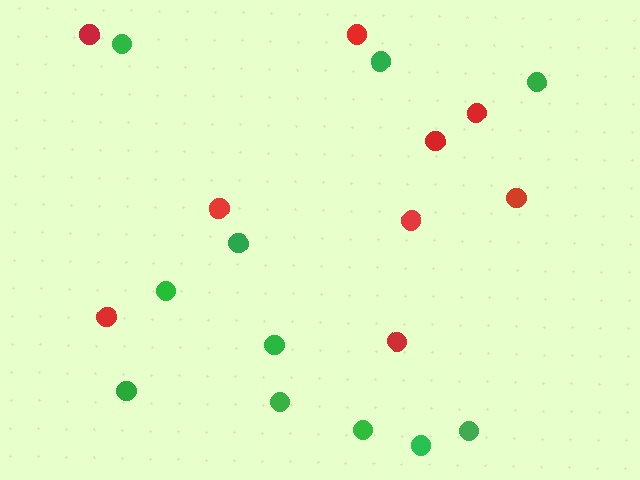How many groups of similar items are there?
There are 2 groups: one group of green circles (11) and one group of red circles (9).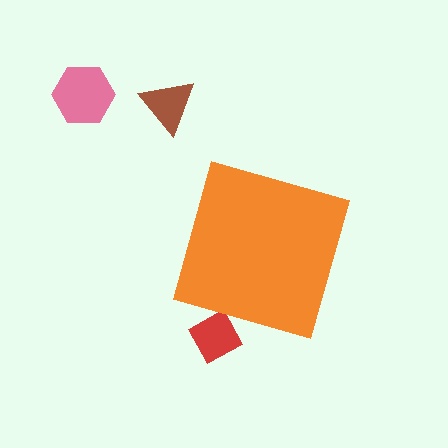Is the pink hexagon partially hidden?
No, the pink hexagon is fully visible.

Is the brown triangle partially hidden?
No, the brown triangle is fully visible.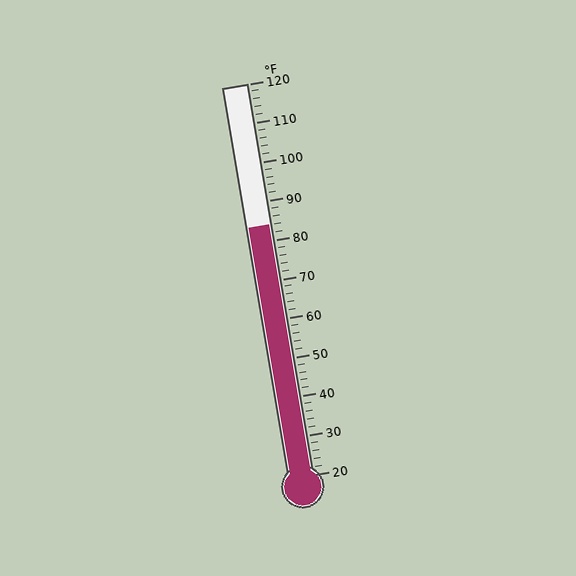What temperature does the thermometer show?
The thermometer shows approximately 84°F.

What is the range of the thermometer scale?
The thermometer scale ranges from 20°F to 120°F.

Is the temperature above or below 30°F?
The temperature is above 30°F.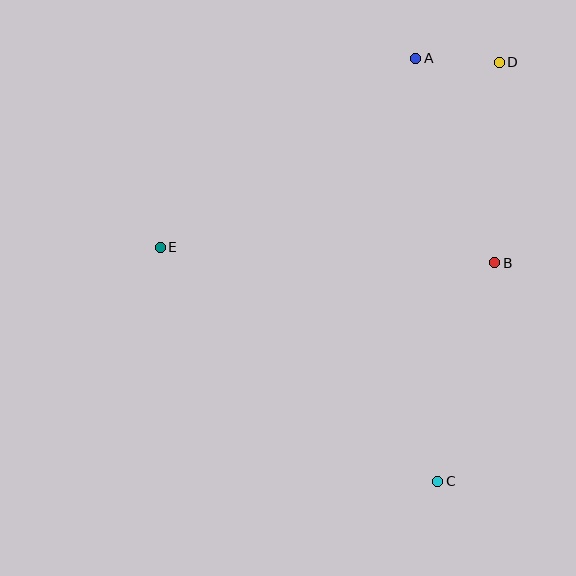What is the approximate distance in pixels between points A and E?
The distance between A and E is approximately 318 pixels.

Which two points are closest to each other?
Points A and D are closest to each other.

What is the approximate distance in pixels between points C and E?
The distance between C and E is approximately 363 pixels.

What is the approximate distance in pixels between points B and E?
The distance between B and E is approximately 335 pixels.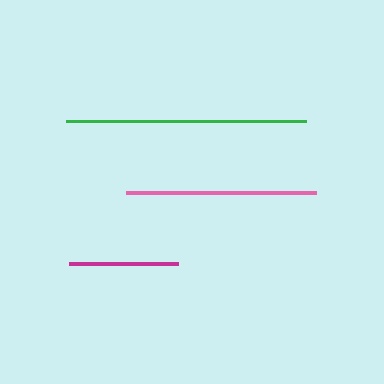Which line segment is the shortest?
The magenta line is the shortest at approximately 109 pixels.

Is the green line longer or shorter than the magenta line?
The green line is longer than the magenta line.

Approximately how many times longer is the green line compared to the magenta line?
The green line is approximately 2.2 times the length of the magenta line.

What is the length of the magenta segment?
The magenta segment is approximately 109 pixels long.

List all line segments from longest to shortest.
From longest to shortest: green, pink, magenta.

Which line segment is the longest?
The green line is the longest at approximately 240 pixels.